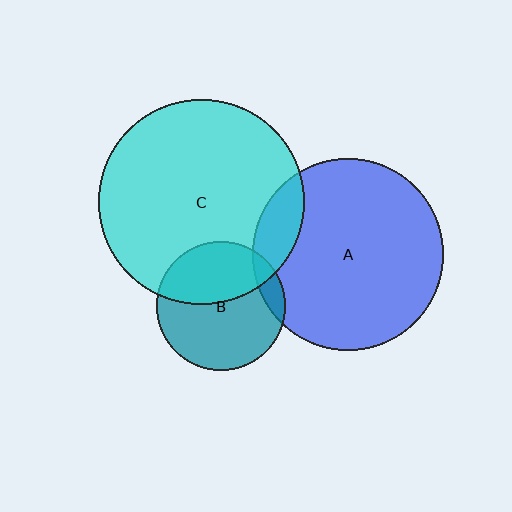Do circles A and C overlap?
Yes.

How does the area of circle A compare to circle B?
Approximately 2.2 times.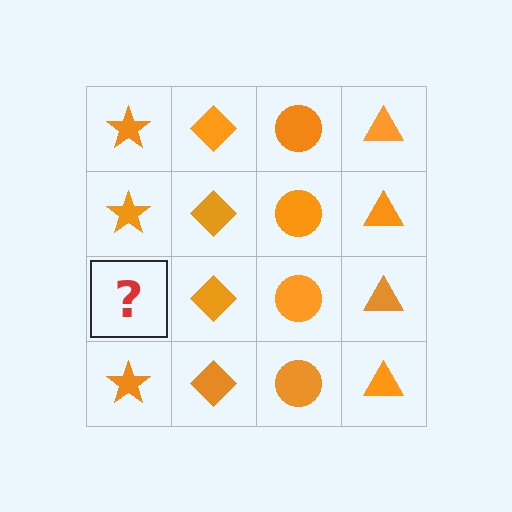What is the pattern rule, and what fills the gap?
The rule is that each column has a consistent shape. The gap should be filled with an orange star.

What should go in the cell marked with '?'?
The missing cell should contain an orange star.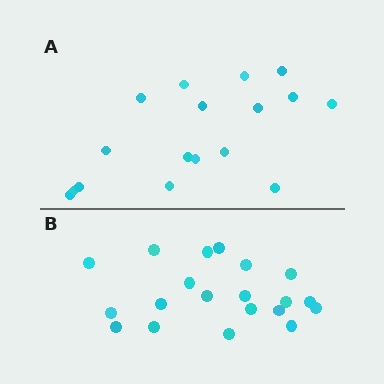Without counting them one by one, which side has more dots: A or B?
Region B (the bottom region) has more dots.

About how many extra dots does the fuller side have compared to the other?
Region B has just a few more — roughly 2 or 3 more dots than region A.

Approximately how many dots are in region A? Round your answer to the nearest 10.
About 20 dots. (The exact count is 17, which rounds to 20.)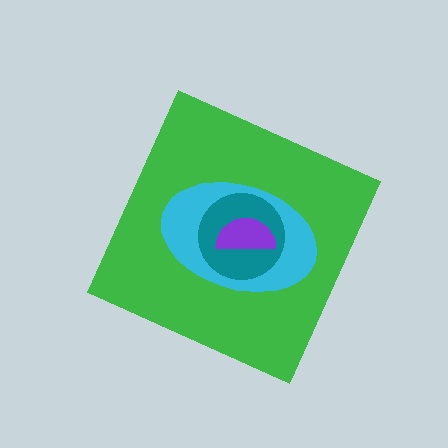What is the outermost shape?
The green diamond.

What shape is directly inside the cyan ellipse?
The teal circle.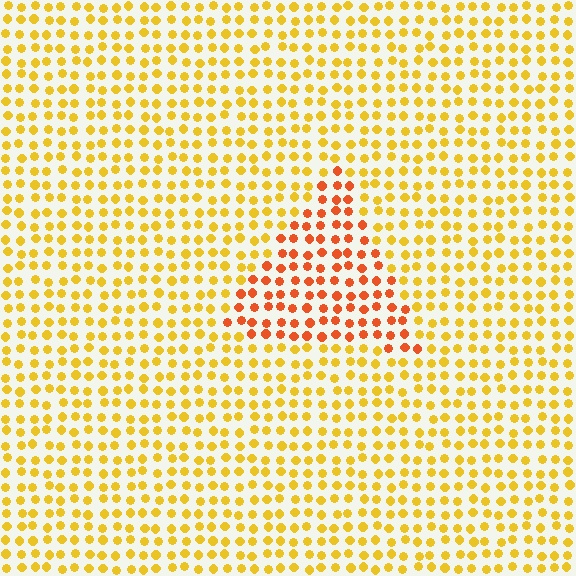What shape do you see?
I see a triangle.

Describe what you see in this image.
The image is filled with small yellow elements in a uniform arrangement. A triangle-shaped region is visible where the elements are tinted to a slightly different hue, forming a subtle color boundary.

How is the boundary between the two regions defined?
The boundary is defined purely by a slight shift in hue (about 34 degrees). Spacing, size, and orientation are identical on both sides.